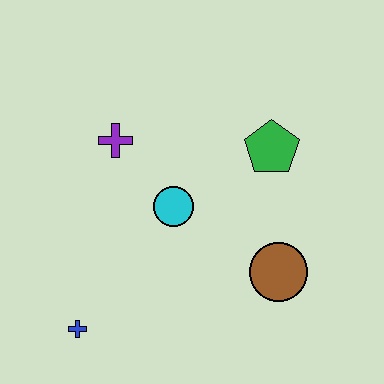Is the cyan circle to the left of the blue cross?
No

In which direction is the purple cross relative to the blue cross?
The purple cross is above the blue cross.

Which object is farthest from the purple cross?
The brown circle is farthest from the purple cross.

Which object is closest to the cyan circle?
The purple cross is closest to the cyan circle.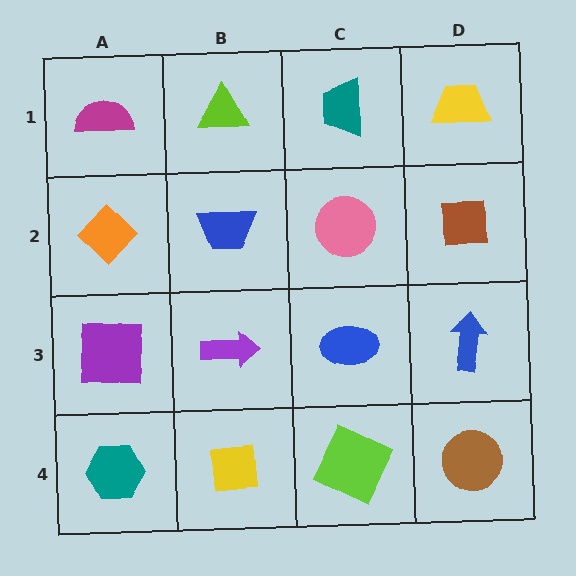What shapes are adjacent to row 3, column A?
An orange diamond (row 2, column A), a teal hexagon (row 4, column A), a purple arrow (row 3, column B).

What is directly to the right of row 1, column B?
A teal trapezoid.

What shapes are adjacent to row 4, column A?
A purple square (row 3, column A), a yellow square (row 4, column B).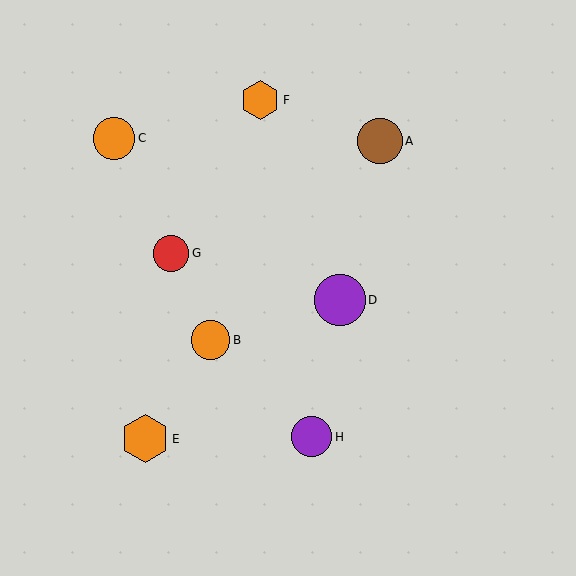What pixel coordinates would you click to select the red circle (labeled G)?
Click at (171, 253) to select the red circle G.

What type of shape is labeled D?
Shape D is a purple circle.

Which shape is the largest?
The purple circle (labeled D) is the largest.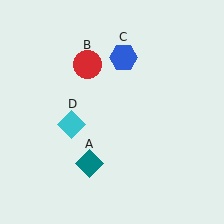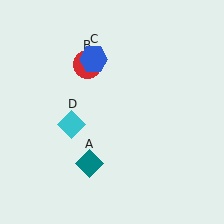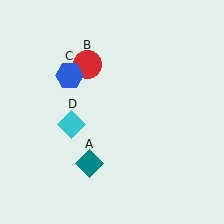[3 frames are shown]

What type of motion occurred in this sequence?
The blue hexagon (object C) rotated counterclockwise around the center of the scene.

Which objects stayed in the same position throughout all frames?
Teal diamond (object A) and red circle (object B) and cyan diamond (object D) remained stationary.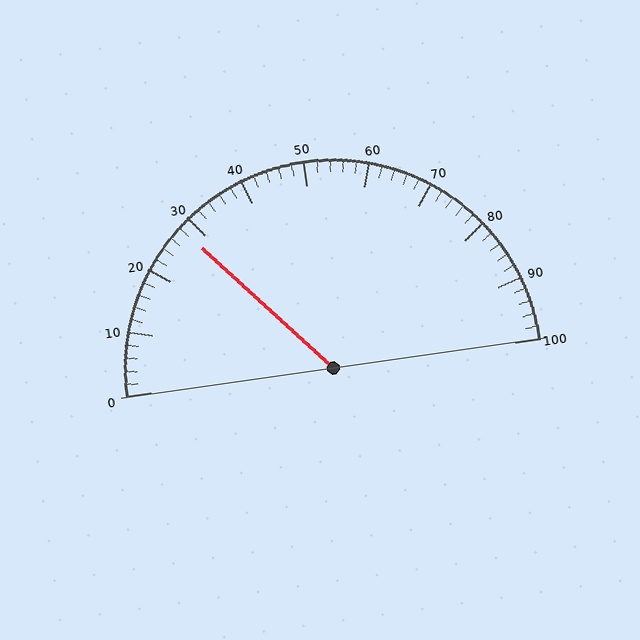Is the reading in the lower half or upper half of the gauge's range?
The reading is in the lower half of the range (0 to 100).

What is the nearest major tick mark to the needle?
The nearest major tick mark is 30.